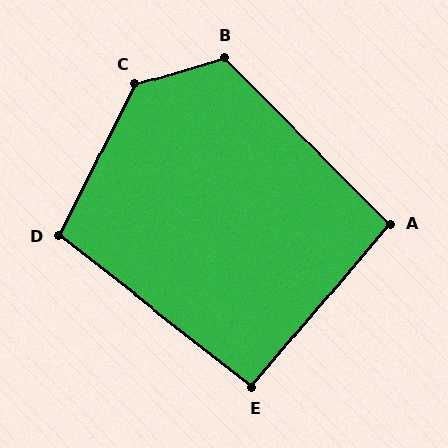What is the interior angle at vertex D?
Approximately 101 degrees (obtuse).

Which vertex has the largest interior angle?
C, at approximately 133 degrees.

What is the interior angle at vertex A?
Approximately 95 degrees (approximately right).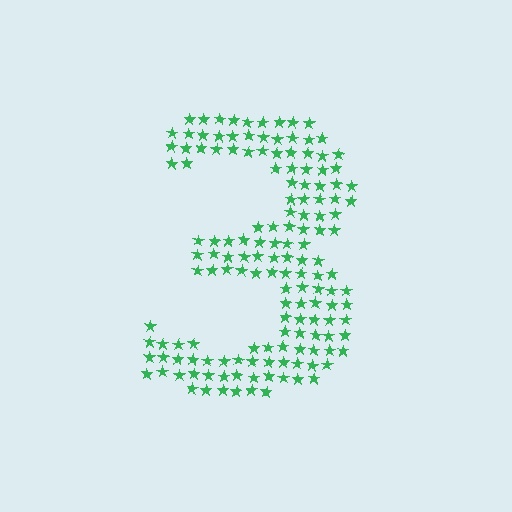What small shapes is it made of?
It is made of small stars.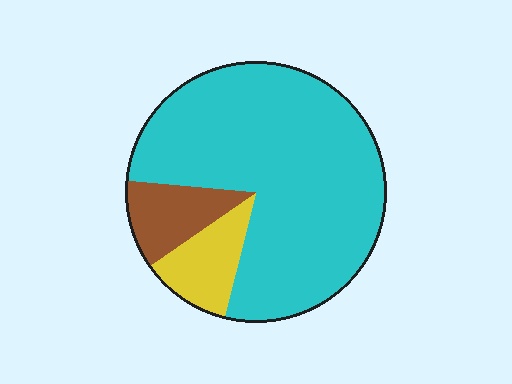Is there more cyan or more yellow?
Cyan.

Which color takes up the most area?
Cyan, at roughly 75%.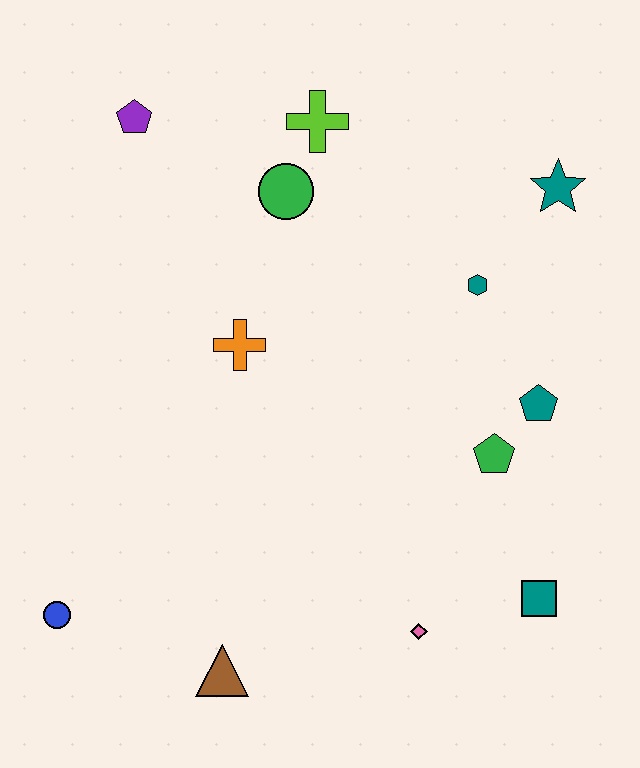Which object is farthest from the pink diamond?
The purple pentagon is farthest from the pink diamond.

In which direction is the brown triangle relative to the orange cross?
The brown triangle is below the orange cross.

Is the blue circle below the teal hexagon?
Yes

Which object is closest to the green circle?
The lime cross is closest to the green circle.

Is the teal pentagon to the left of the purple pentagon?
No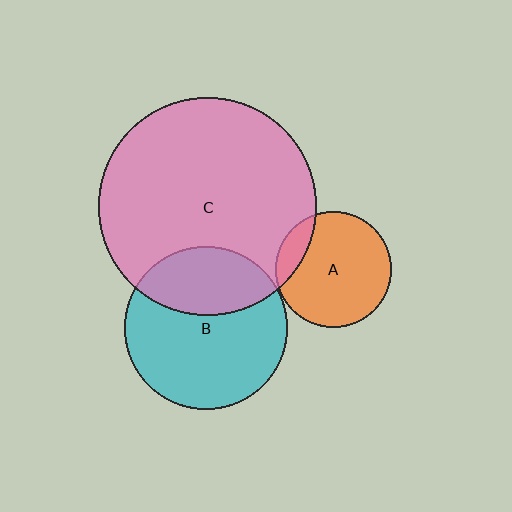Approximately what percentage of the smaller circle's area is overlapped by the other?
Approximately 15%.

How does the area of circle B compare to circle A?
Approximately 2.0 times.